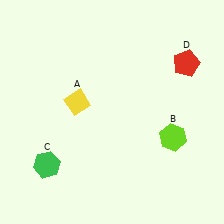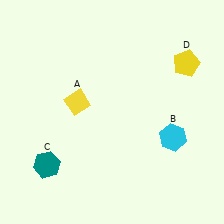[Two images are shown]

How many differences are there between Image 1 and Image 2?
There are 3 differences between the two images.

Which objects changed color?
B changed from lime to cyan. C changed from green to teal. D changed from red to yellow.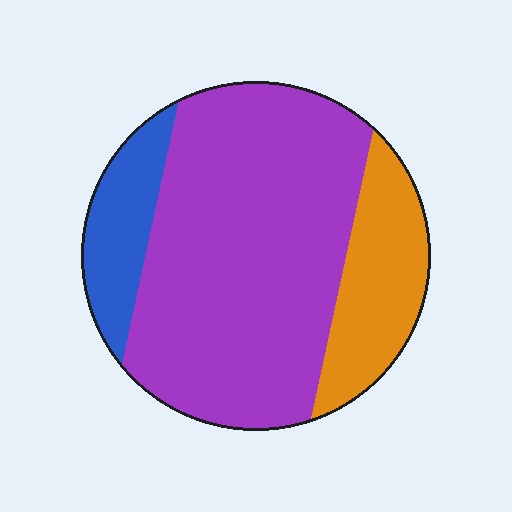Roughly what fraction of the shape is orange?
Orange takes up less than a quarter of the shape.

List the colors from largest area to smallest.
From largest to smallest: purple, orange, blue.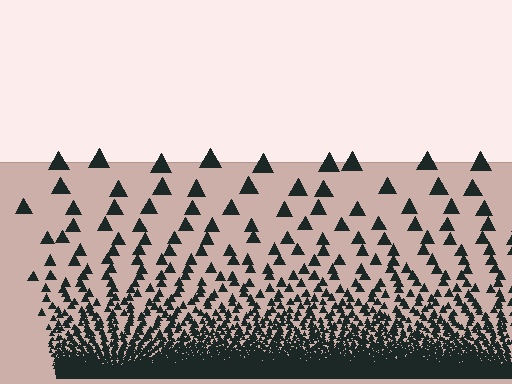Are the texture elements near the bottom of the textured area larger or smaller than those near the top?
Smaller. The gradient is inverted — elements near the bottom are smaller and denser.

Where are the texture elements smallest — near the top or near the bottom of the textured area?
Near the bottom.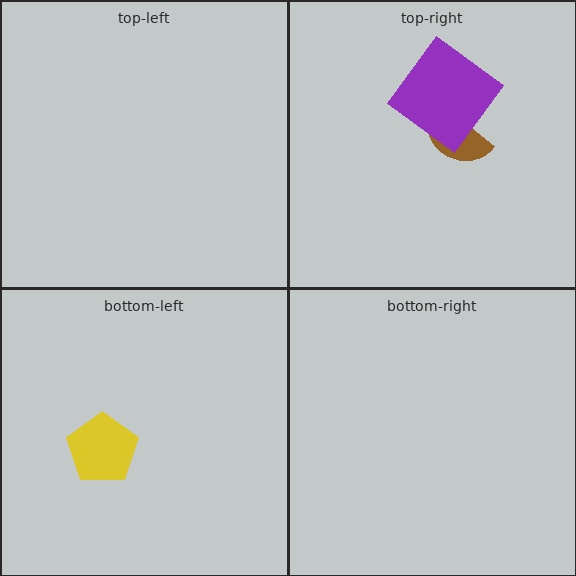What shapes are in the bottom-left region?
The yellow pentagon.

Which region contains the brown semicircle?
The top-right region.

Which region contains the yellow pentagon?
The bottom-left region.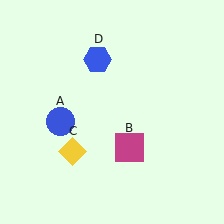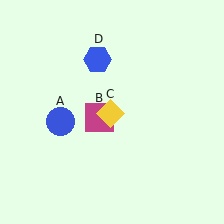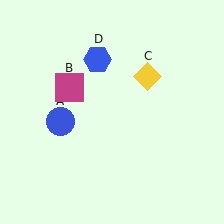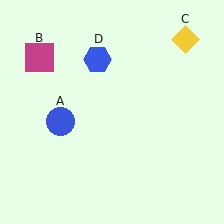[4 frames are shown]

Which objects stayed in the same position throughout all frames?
Blue circle (object A) and blue hexagon (object D) remained stationary.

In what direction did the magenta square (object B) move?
The magenta square (object B) moved up and to the left.